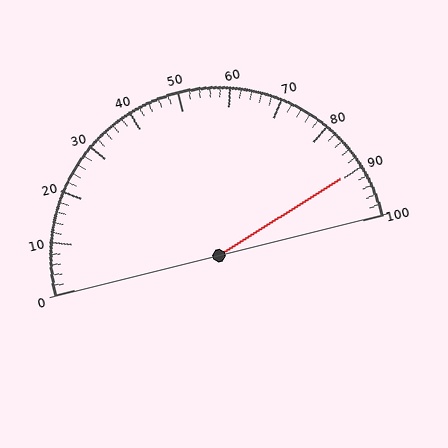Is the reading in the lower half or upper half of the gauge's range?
The reading is in the upper half of the range (0 to 100).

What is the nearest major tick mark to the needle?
The nearest major tick mark is 90.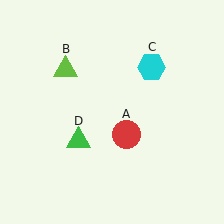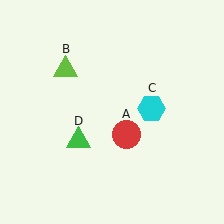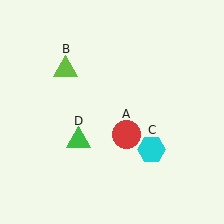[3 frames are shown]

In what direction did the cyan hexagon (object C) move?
The cyan hexagon (object C) moved down.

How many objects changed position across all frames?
1 object changed position: cyan hexagon (object C).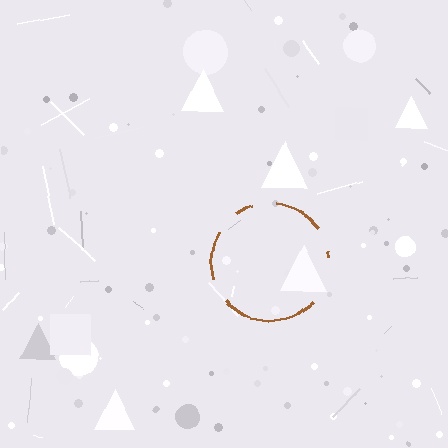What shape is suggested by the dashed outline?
The dashed outline suggests a circle.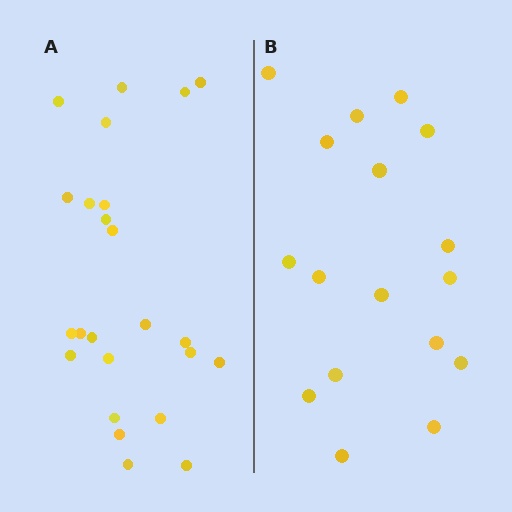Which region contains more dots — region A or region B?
Region A (the left region) has more dots.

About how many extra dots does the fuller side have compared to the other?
Region A has roughly 8 or so more dots than region B.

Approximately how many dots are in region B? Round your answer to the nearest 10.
About 20 dots. (The exact count is 17, which rounds to 20.)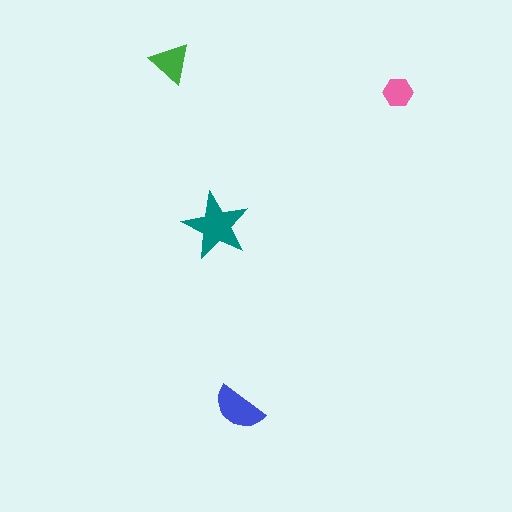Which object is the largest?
The teal star.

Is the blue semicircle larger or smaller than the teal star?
Smaller.